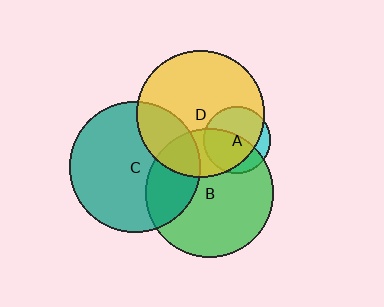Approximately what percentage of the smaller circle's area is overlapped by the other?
Approximately 80%.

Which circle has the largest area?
Circle C (teal).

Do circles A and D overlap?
Yes.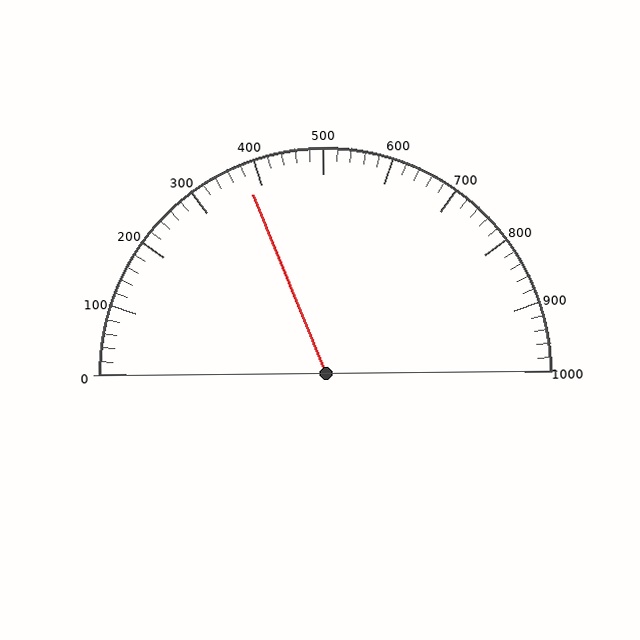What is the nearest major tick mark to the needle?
The nearest major tick mark is 400.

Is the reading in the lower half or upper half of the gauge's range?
The reading is in the lower half of the range (0 to 1000).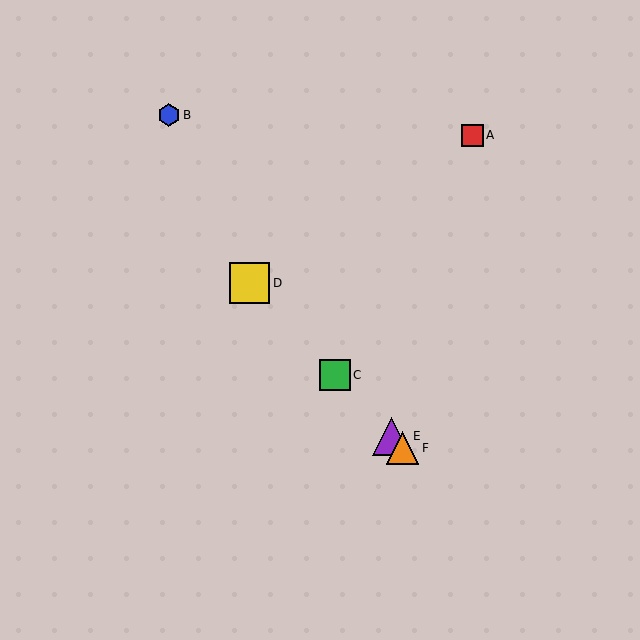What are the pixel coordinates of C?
Object C is at (335, 375).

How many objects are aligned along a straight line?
4 objects (C, D, E, F) are aligned along a straight line.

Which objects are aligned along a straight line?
Objects C, D, E, F are aligned along a straight line.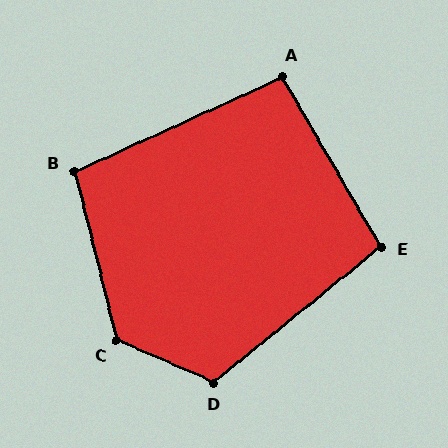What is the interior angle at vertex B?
Approximately 101 degrees (obtuse).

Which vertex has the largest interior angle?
C, at approximately 127 degrees.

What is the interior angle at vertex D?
Approximately 118 degrees (obtuse).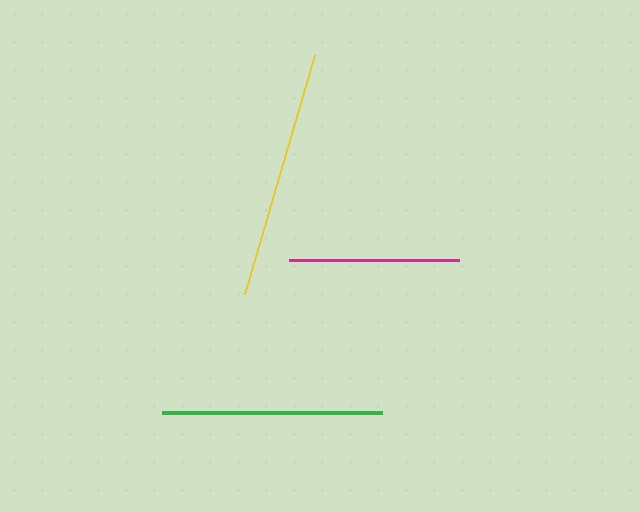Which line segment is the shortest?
The magenta line is the shortest at approximately 170 pixels.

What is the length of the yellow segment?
The yellow segment is approximately 249 pixels long.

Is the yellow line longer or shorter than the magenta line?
The yellow line is longer than the magenta line.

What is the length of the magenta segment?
The magenta segment is approximately 170 pixels long.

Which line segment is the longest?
The yellow line is the longest at approximately 249 pixels.